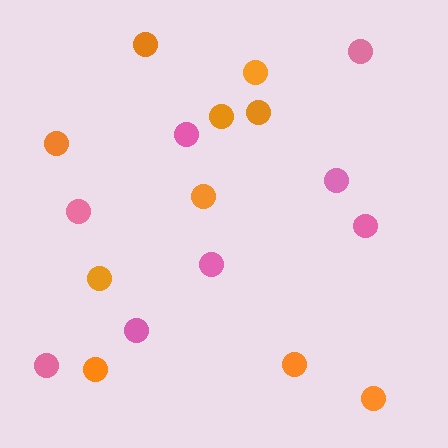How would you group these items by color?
There are 2 groups: one group of orange circles (10) and one group of pink circles (8).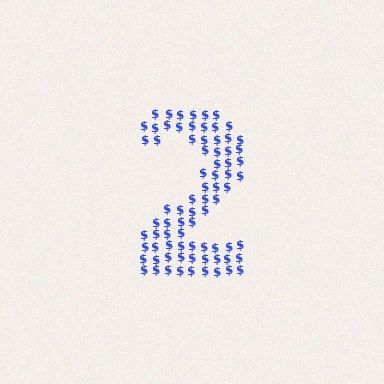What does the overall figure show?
The overall figure shows the digit 2.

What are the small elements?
The small elements are dollar signs.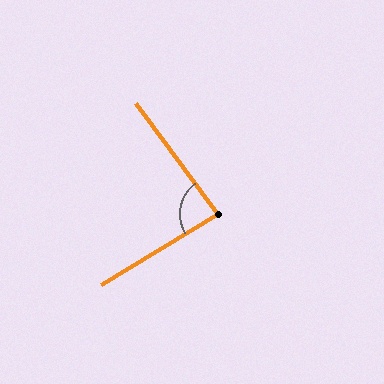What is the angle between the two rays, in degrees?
Approximately 85 degrees.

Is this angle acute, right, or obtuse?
It is acute.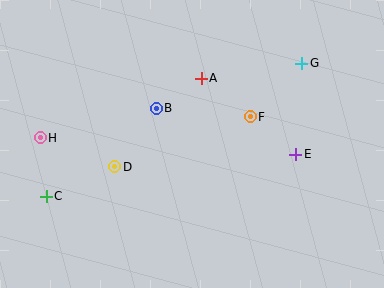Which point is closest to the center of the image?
Point B at (156, 108) is closest to the center.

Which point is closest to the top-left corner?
Point H is closest to the top-left corner.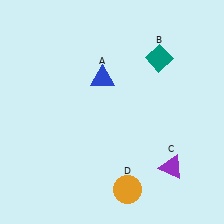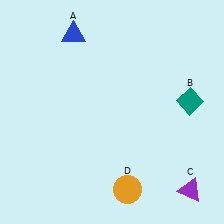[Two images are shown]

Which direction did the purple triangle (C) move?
The purple triangle (C) moved down.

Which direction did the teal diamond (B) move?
The teal diamond (B) moved down.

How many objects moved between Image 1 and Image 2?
3 objects moved between the two images.